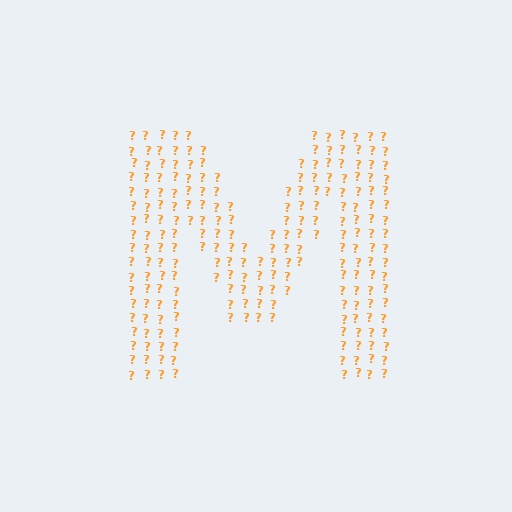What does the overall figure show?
The overall figure shows the letter M.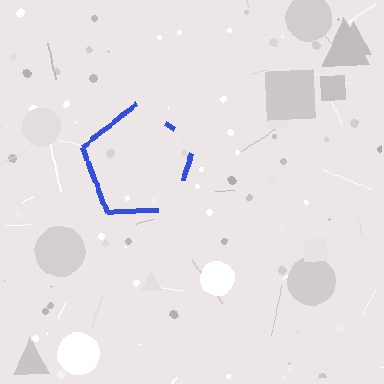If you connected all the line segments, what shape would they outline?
They would outline a pentagon.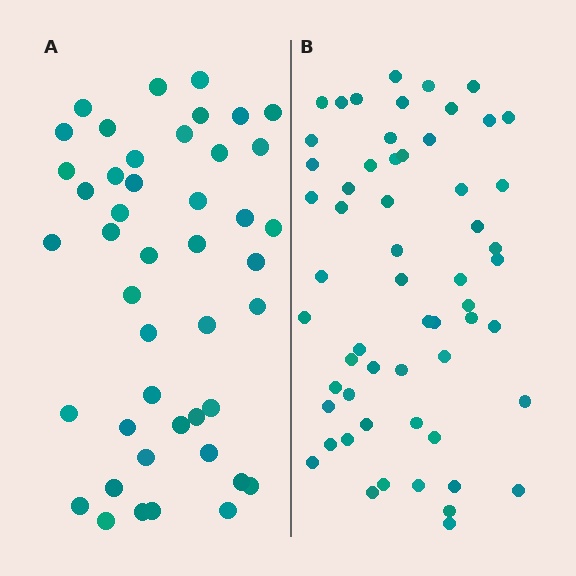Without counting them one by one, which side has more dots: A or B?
Region B (the right region) has more dots.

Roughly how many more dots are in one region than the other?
Region B has approximately 15 more dots than region A.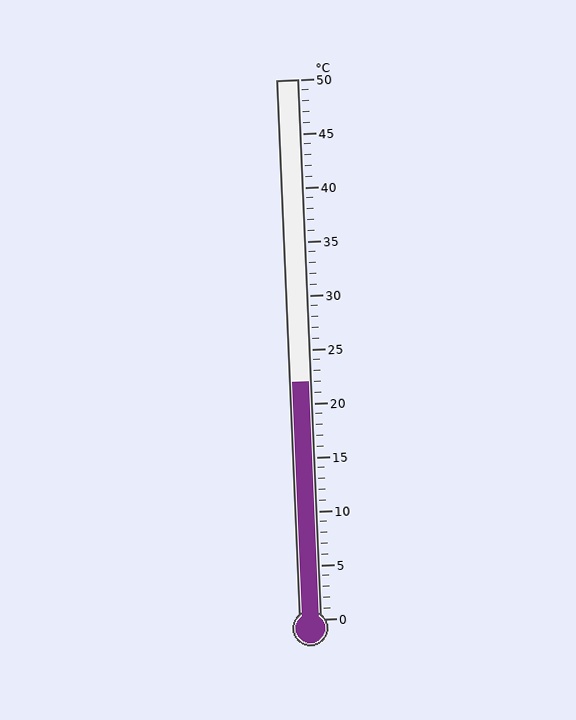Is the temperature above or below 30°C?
The temperature is below 30°C.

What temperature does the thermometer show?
The thermometer shows approximately 22°C.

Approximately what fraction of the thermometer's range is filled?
The thermometer is filled to approximately 45% of its range.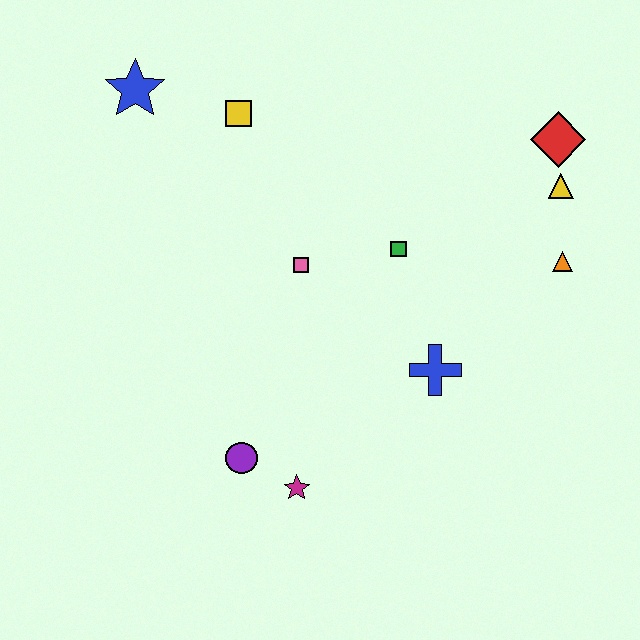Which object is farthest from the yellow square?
The magenta star is farthest from the yellow square.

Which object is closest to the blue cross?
The green square is closest to the blue cross.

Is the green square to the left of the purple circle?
No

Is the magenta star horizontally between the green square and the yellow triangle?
No